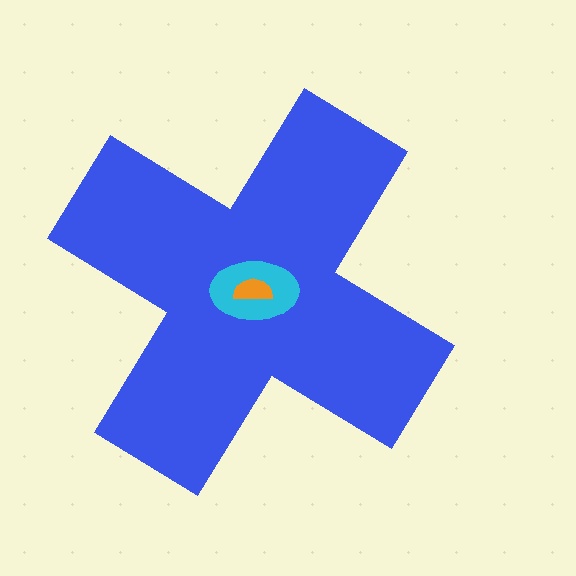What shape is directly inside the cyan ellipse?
The orange semicircle.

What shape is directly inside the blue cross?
The cyan ellipse.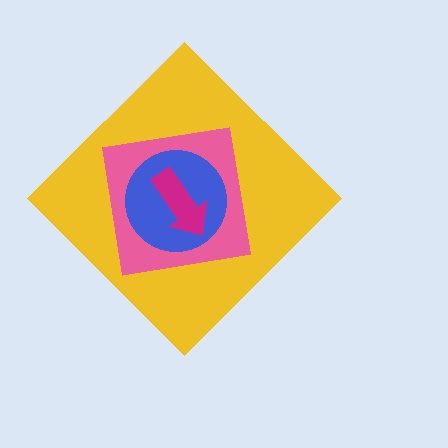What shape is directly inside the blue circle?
The magenta arrow.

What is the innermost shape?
The magenta arrow.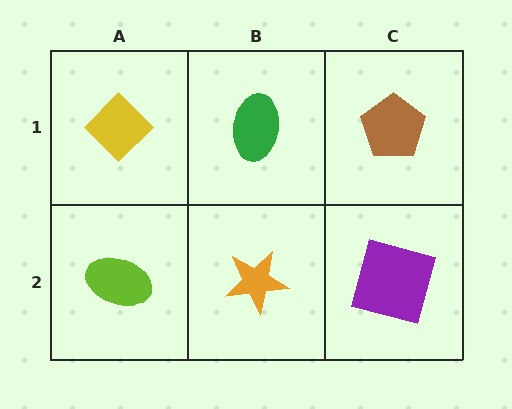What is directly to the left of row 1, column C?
A green ellipse.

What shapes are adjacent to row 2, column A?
A yellow diamond (row 1, column A), an orange star (row 2, column B).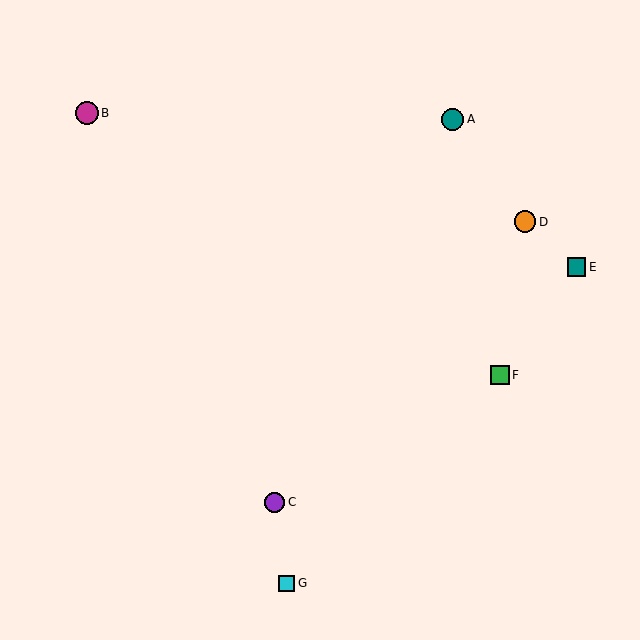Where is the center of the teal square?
The center of the teal square is at (577, 267).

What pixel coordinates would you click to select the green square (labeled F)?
Click at (500, 375) to select the green square F.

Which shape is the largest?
The magenta circle (labeled B) is the largest.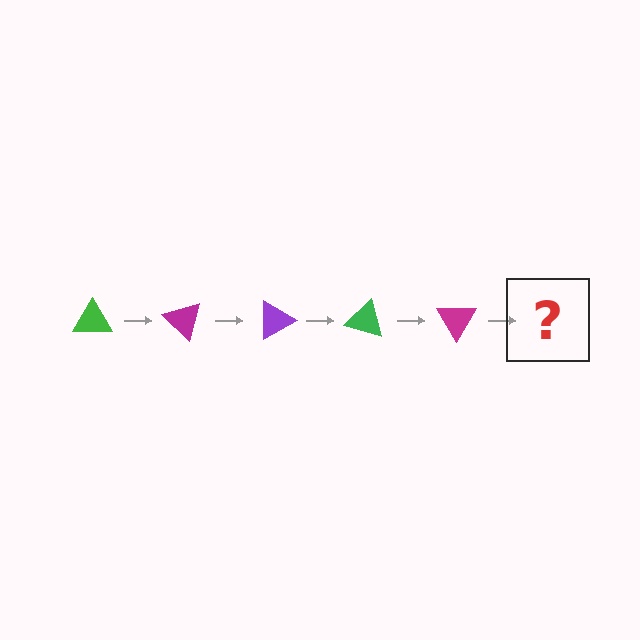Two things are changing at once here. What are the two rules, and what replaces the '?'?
The two rules are that it rotates 45 degrees each step and the color cycles through green, magenta, and purple. The '?' should be a purple triangle, rotated 225 degrees from the start.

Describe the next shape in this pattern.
It should be a purple triangle, rotated 225 degrees from the start.